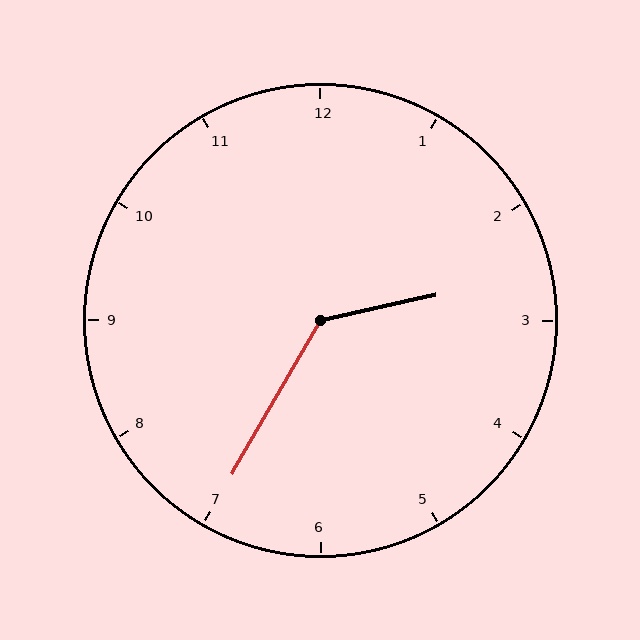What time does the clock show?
2:35.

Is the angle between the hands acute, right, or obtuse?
It is obtuse.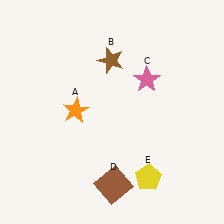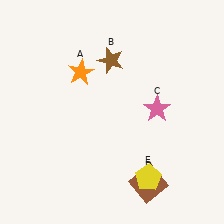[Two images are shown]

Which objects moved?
The objects that moved are: the orange star (A), the pink star (C), the brown square (D).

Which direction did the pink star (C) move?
The pink star (C) moved down.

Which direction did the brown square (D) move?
The brown square (D) moved right.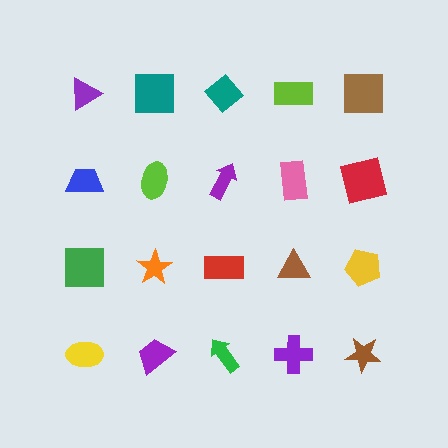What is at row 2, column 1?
A blue trapezoid.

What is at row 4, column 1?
A yellow ellipse.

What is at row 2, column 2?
A lime ellipse.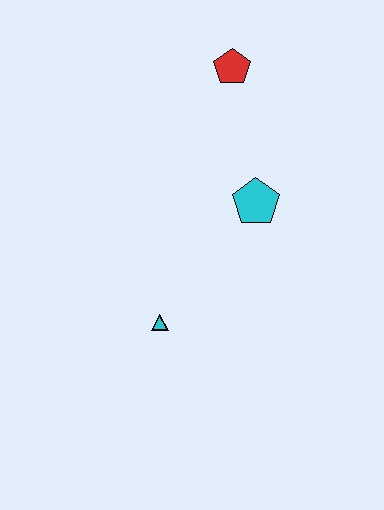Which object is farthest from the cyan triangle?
The red pentagon is farthest from the cyan triangle.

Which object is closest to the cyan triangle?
The cyan pentagon is closest to the cyan triangle.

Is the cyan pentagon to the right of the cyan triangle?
Yes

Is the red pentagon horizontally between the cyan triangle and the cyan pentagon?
Yes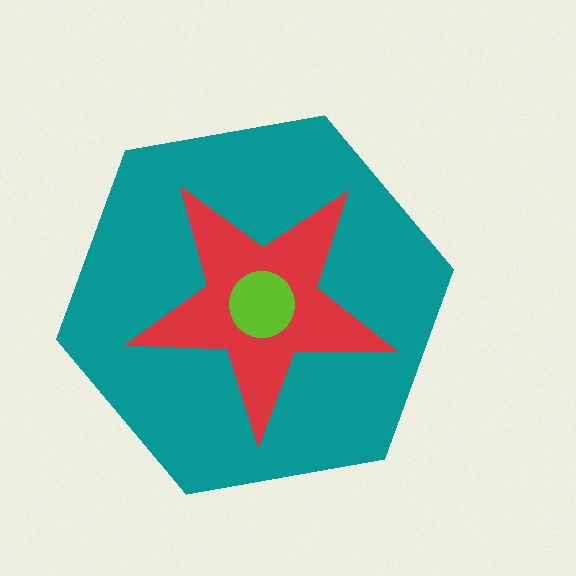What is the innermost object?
The lime circle.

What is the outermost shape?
The teal hexagon.